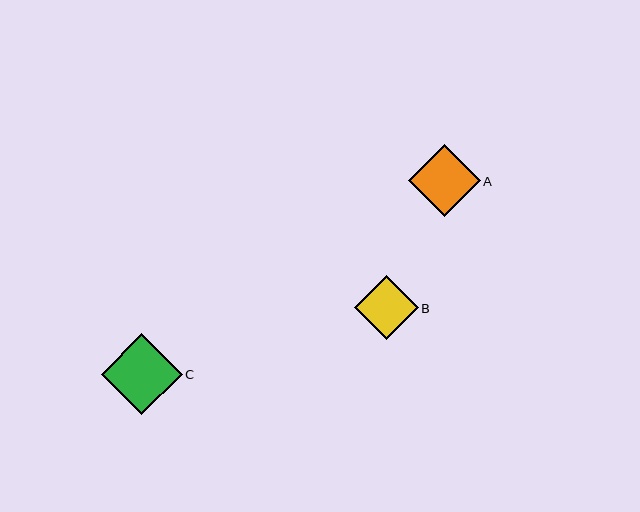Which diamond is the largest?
Diamond C is the largest with a size of approximately 81 pixels.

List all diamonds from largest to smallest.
From largest to smallest: C, A, B.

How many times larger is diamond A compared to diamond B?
Diamond A is approximately 1.1 times the size of diamond B.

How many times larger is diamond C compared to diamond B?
Diamond C is approximately 1.3 times the size of diamond B.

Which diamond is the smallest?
Diamond B is the smallest with a size of approximately 64 pixels.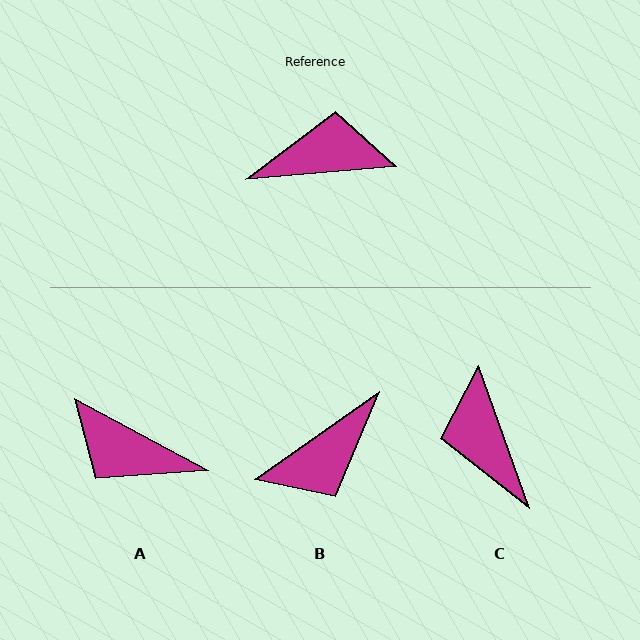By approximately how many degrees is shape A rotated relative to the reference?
Approximately 146 degrees counter-clockwise.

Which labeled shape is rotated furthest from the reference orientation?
B, about 150 degrees away.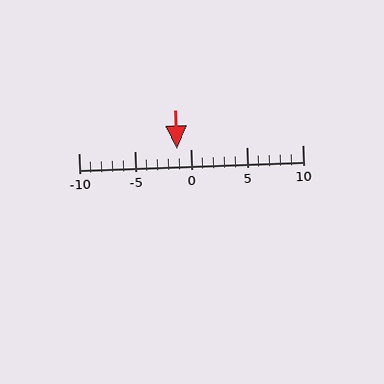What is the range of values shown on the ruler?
The ruler shows values from -10 to 10.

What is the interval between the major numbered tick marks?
The major tick marks are spaced 5 units apart.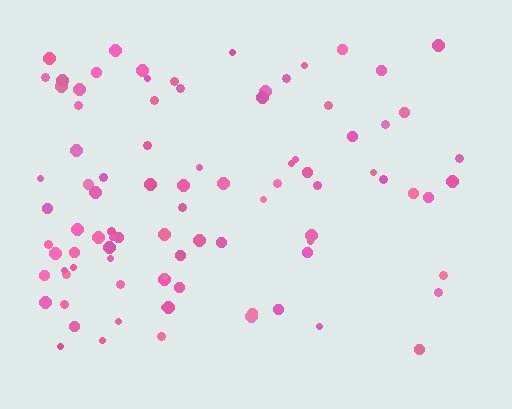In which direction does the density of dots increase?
From right to left, with the left side densest.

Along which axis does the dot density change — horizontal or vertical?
Horizontal.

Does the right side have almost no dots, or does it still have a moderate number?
Still a moderate number, just noticeably fewer than the left.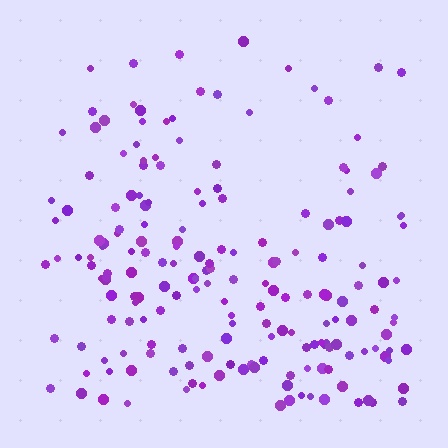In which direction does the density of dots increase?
From top to bottom, with the bottom side densest.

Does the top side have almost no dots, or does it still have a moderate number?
Still a moderate number, just noticeably fewer than the bottom.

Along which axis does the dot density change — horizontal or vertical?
Vertical.